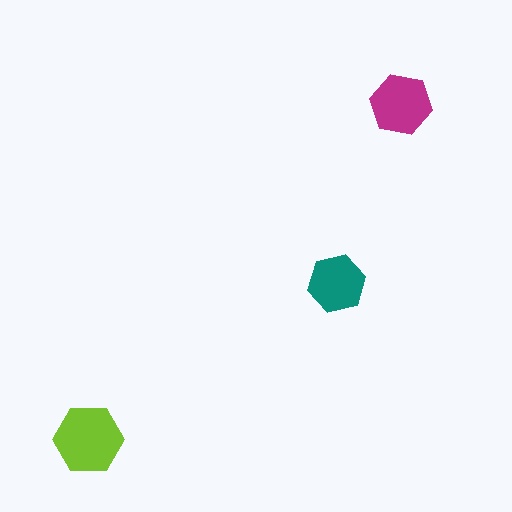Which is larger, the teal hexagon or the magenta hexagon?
The magenta one.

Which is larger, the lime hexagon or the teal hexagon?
The lime one.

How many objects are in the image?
There are 3 objects in the image.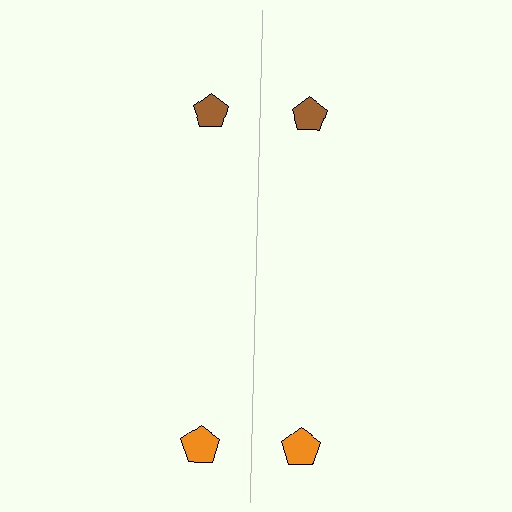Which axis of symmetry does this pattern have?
The pattern has a vertical axis of symmetry running through the center of the image.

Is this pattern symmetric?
Yes, this pattern has bilateral (reflection) symmetry.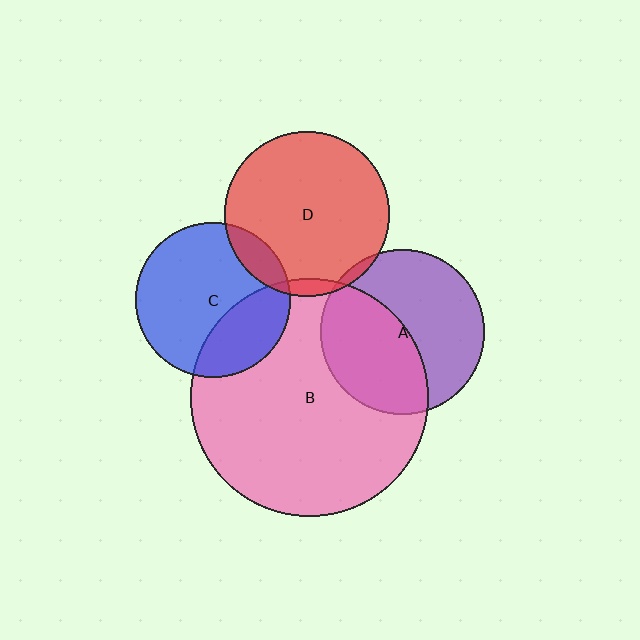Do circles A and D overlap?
Yes.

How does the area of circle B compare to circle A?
Approximately 2.1 times.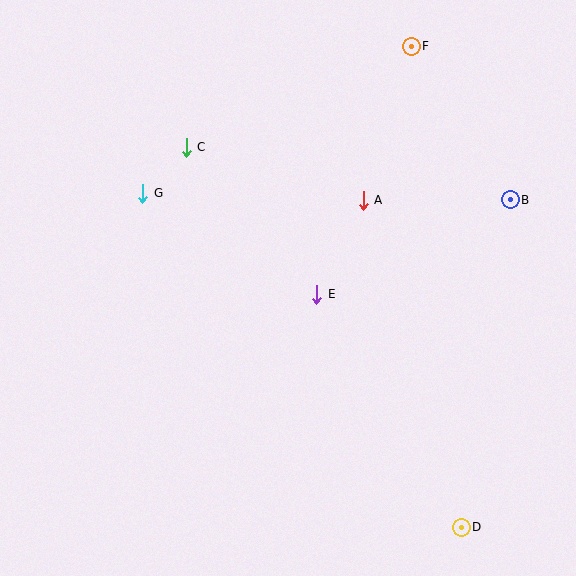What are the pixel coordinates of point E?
Point E is at (317, 294).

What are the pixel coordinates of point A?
Point A is at (363, 200).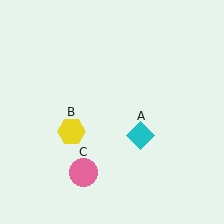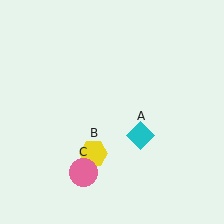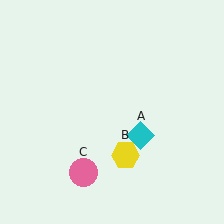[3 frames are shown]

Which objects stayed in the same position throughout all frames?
Cyan diamond (object A) and pink circle (object C) remained stationary.